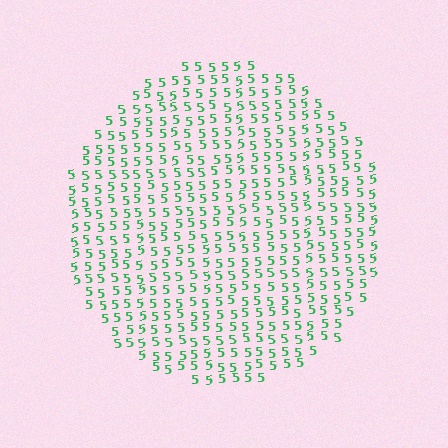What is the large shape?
The large shape is a circle.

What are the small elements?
The small elements are digit 5's.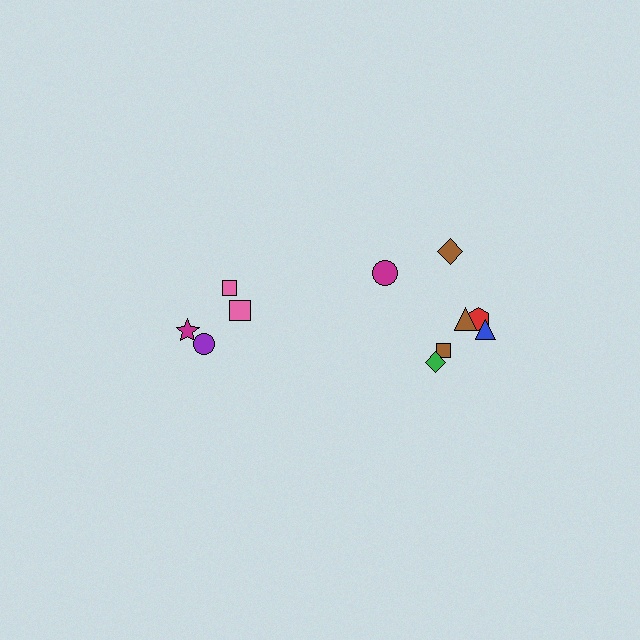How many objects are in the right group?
There are 7 objects.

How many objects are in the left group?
There are 4 objects.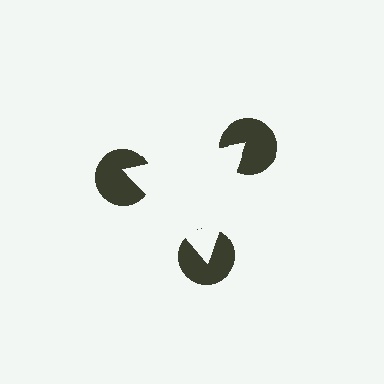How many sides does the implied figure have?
3 sides.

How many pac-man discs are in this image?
There are 3 — one at each vertex of the illusory triangle.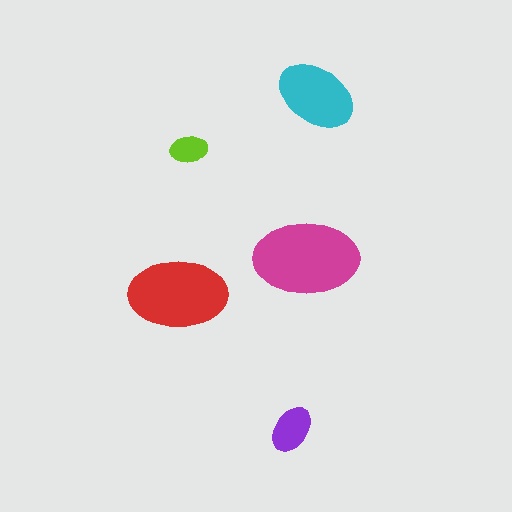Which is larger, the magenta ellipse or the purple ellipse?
The magenta one.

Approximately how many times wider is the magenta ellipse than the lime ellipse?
About 3 times wider.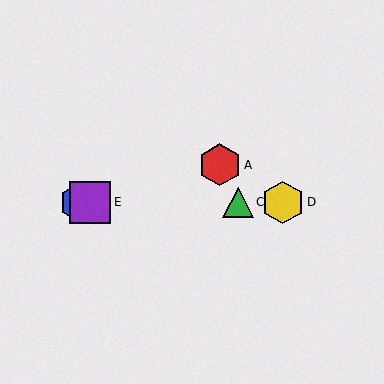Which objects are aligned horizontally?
Objects B, C, D, E are aligned horizontally.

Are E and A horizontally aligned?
No, E is at y≈202 and A is at y≈165.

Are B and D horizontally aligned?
Yes, both are at y≈202.